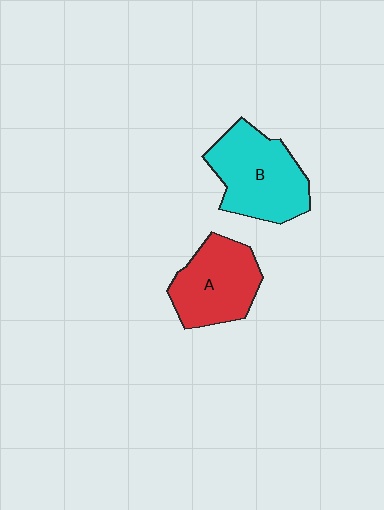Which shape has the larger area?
Shape B (cyan).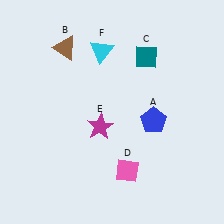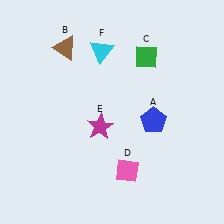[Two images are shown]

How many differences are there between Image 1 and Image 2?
There is 1 difference between the two images.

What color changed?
The diamond (C) changed from teal in Image 1 to green in Image 2.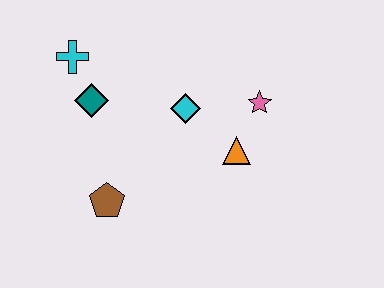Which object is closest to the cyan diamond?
The orange triangle is closest to the cyan diamond.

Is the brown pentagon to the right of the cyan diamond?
No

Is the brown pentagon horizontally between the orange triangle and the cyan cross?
Yes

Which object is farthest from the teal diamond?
The pink star is farthest from the teal diamond.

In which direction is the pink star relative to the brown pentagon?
The pink star is to the right of the brown pentagon.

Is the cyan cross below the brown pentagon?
No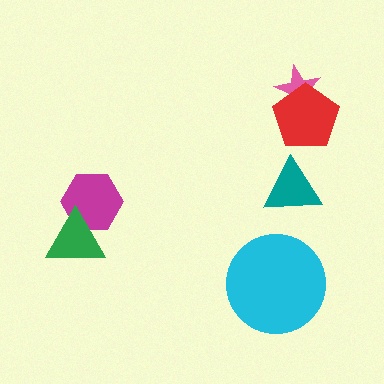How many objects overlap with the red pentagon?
1 object overlaps with the red pentagon.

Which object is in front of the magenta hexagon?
The green triangle is in front of the magenta hexagon.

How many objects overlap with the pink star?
1 object overlaps with the pink star.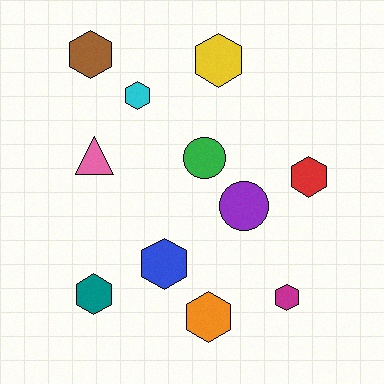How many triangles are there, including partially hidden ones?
There is 1 triangle.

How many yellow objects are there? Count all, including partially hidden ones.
There is 1 yellow object.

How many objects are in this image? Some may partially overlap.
There are 11 objects.